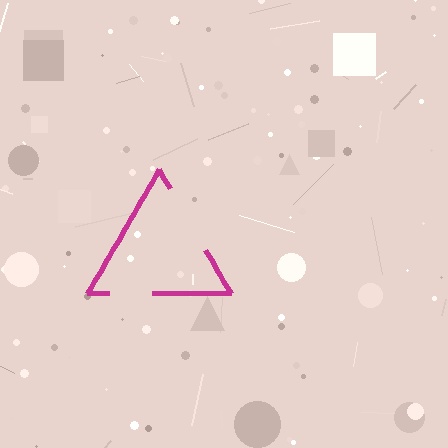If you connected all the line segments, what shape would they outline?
They would outline a triangle.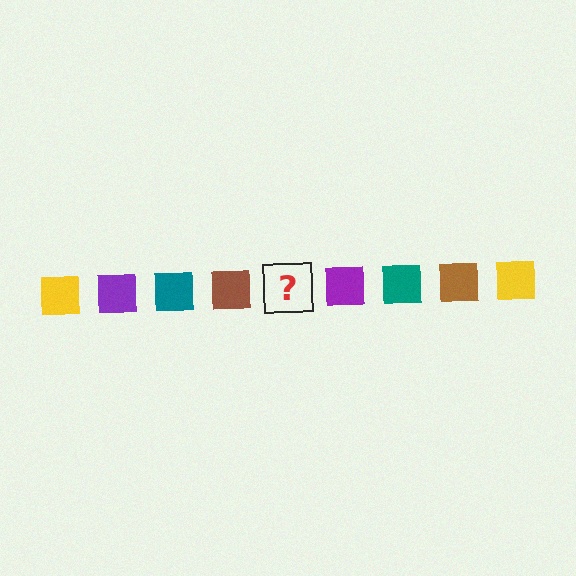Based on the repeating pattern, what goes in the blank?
The blank should be a yellow square.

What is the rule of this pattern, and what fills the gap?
The rule is that the pattern cycles through yellow, purple, teal, brown squares. The gap should be filled with a yellow square.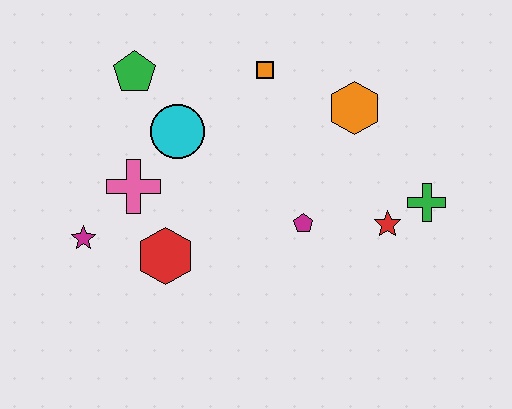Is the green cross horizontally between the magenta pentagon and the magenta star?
No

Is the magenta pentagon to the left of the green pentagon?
No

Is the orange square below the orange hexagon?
No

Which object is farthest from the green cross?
The magenta star is farthest from the green cross.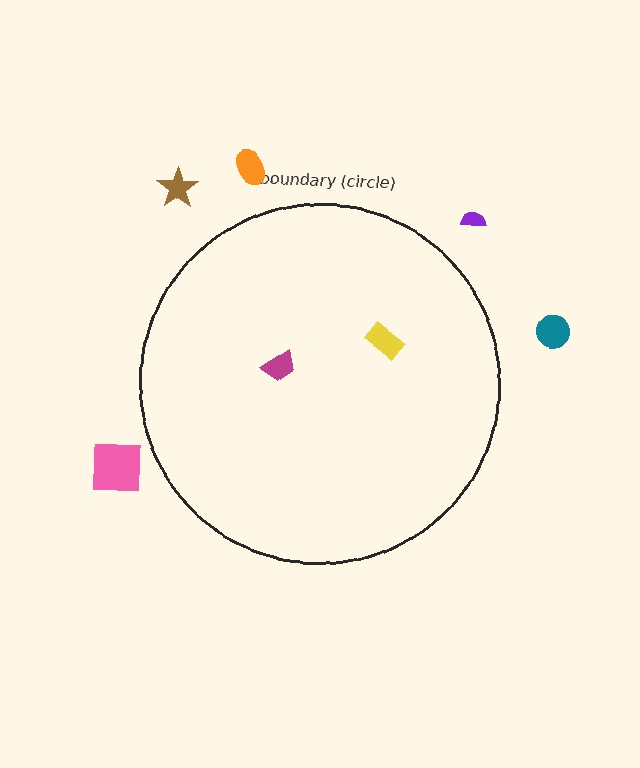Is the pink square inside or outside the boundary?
Outside.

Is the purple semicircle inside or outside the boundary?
Outside.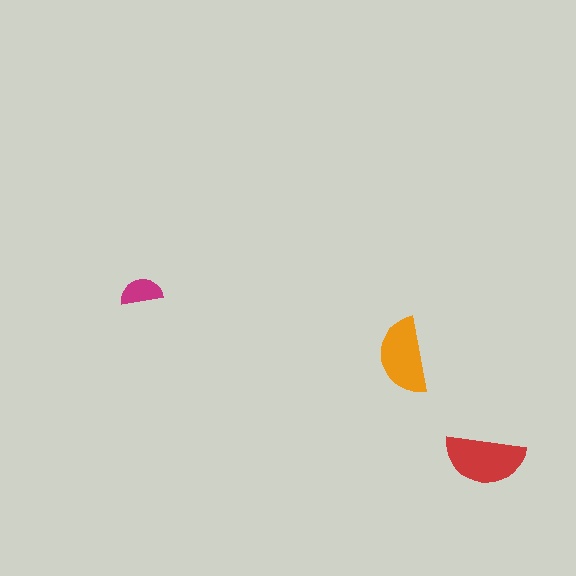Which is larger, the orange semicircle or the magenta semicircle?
The orange one.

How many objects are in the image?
There are 3 objects in the image.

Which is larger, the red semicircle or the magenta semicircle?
The red one.